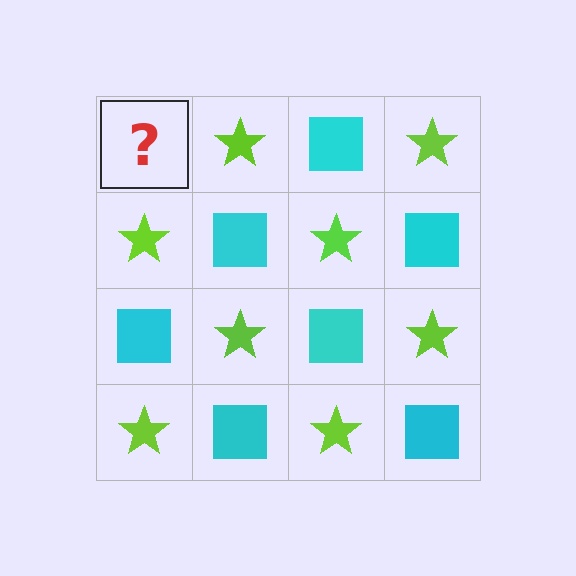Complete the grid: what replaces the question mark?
The question mark should be replaced with a cyan square.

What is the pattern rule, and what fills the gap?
The rule is that it alternates cyan square and lime star in a checkerboard pattern. The gap should be filled with a cyan square.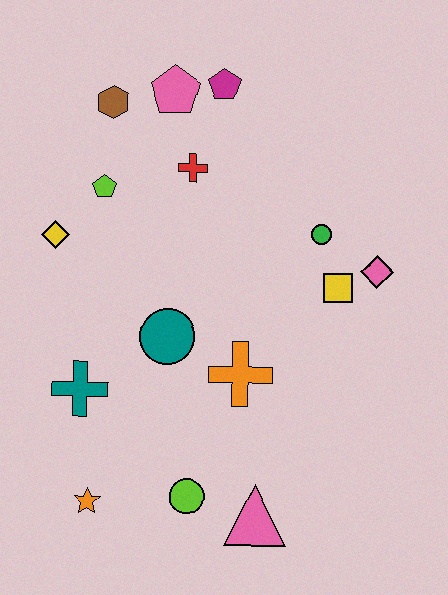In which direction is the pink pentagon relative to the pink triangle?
The pink pentagon is above the pink triangle.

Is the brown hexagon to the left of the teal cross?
No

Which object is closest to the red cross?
The pink pentagon is closest to the red cross.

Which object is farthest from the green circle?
The orange star is farthest from the green circle.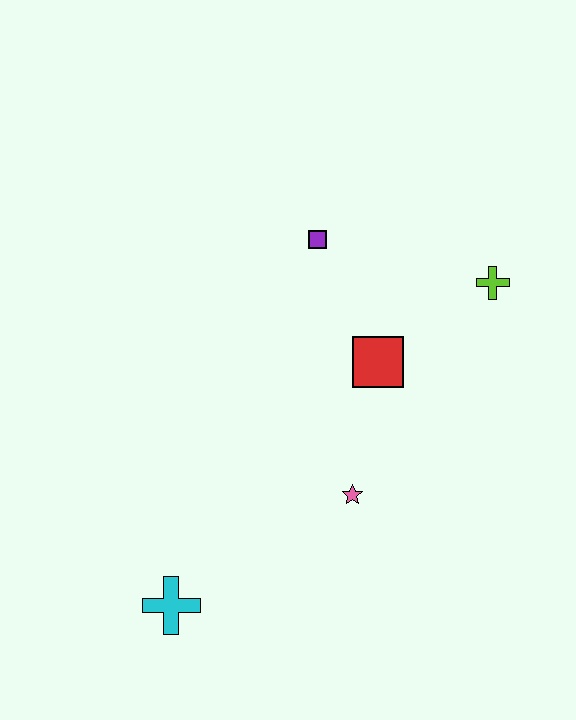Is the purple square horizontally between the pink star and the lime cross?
No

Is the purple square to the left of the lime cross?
Yes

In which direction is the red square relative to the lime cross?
The red square is to the left of the lime cross.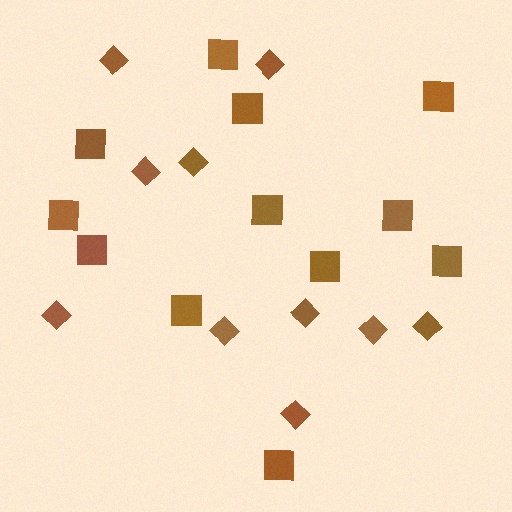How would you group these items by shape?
There are 2 groups: one group of diamonds (10) and one group of squares (12).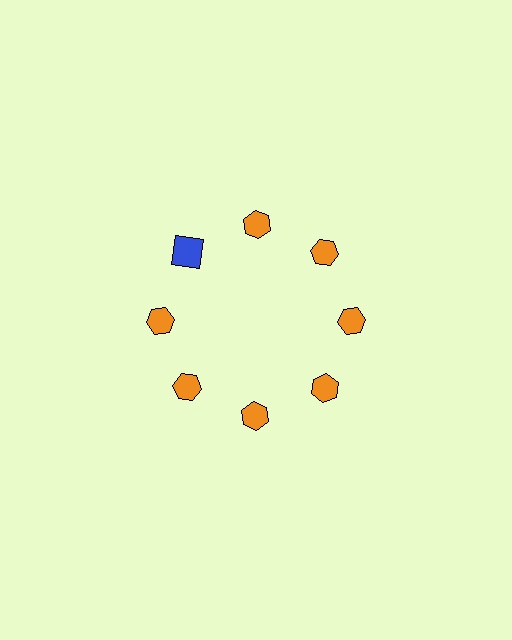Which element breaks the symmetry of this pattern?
The blue square at roughly the 10 o'clock position breaks the symmetry. All other shapes are orange hexagons.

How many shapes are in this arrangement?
There are 8 shapes arranged in a ring pattern.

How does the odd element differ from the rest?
It differs in both color (blue instead of orange) and shape (square instead of hexagon).